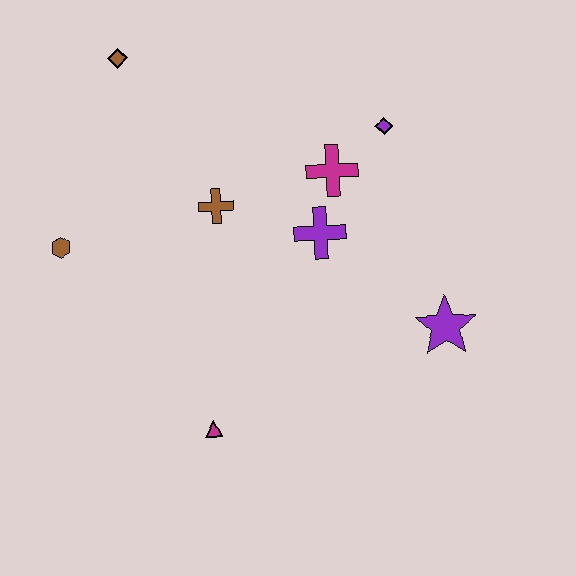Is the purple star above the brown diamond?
No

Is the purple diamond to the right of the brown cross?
Yes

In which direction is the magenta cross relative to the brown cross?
The magenta cross is to the right of the brown cross.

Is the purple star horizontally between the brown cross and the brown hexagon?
No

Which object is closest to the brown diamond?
The brown cross is closest to the brown diamond.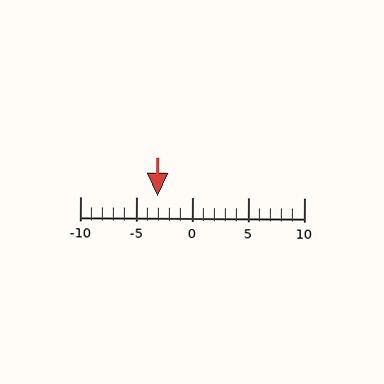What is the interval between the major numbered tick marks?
The major tick marks are spaced 5 units apart.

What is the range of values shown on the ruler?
The ruler shows values from -10 to 10.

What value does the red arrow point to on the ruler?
The red arrow points to approximately -3.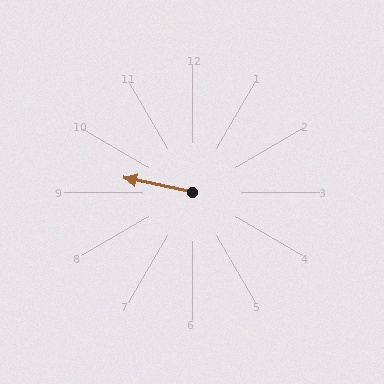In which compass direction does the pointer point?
West.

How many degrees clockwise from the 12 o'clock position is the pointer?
Approximately 282 degrees.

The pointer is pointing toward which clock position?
Roughly 9 o'clock.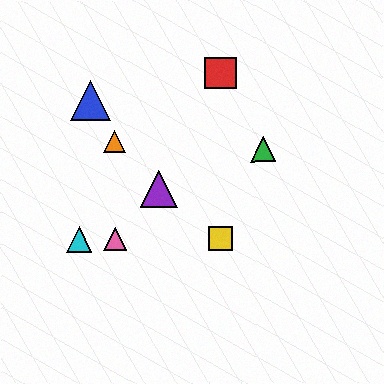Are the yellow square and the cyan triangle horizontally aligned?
Yes, both are at y≈238.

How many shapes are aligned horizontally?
3 shapes (the yellow square, the cyan triangle, the pink triangle) are aligned horizontally.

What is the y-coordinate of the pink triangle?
The pink triangle is at y≈239.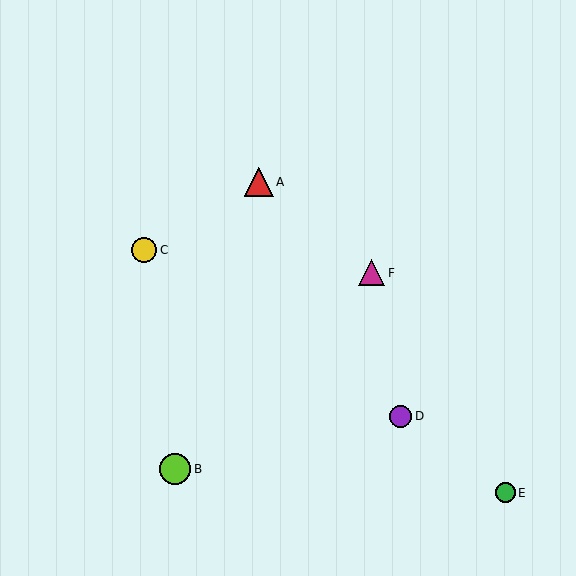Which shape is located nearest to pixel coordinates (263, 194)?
The red triangle (labeled A) at (259, 182) is nearest to that location.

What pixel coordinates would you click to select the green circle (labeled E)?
Click at (505, 493) to select the green circle E.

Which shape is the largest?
The lime circle (labeled B) is the largest.